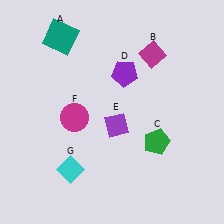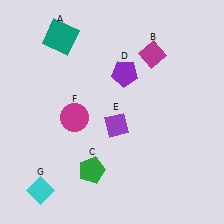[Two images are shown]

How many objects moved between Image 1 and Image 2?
2 objects moved between the two images.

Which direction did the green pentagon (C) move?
The green pentagon (C) moved left.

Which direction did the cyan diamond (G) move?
The cyan diamond (G) moved left.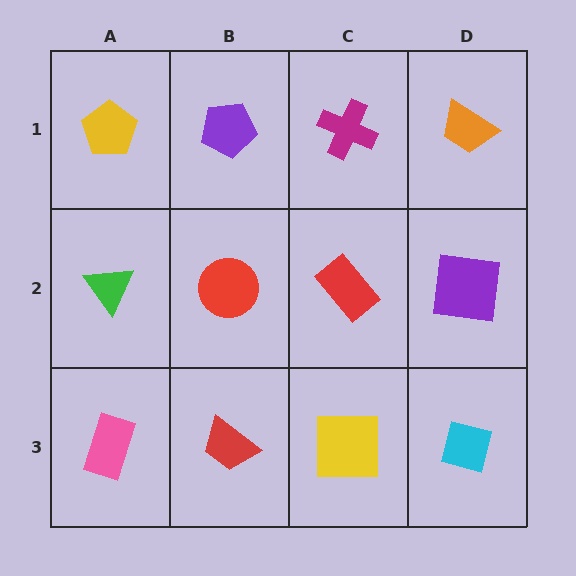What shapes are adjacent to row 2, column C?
A magenta cross (row 1, column C), a yellow square (row 3, column C), a red circle (row 2, column B), a purple square (row 2, column D).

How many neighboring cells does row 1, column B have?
3.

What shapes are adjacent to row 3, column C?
A red rectangle (row 2, column C), a red trapezoid (row 3, column B), a cyan square (row 3, column D).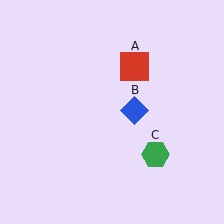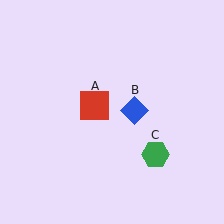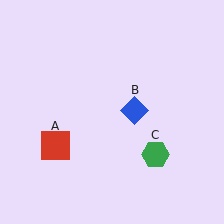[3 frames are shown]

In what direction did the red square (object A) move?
The red square (object A) moved down and to the left.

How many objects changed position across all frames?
1 object changed position: red square (object A).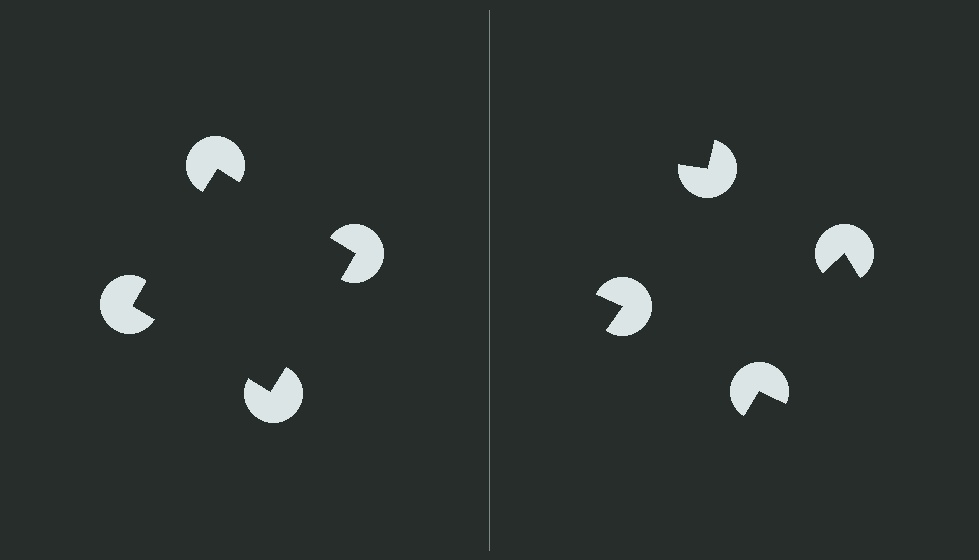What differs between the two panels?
The pac-man discs are positioned identically on both sides; only the wedge orientations differ. On the left they align to a square; on the right they are misaligned.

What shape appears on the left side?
An illusory square.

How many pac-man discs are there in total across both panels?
8 — 4 on each side.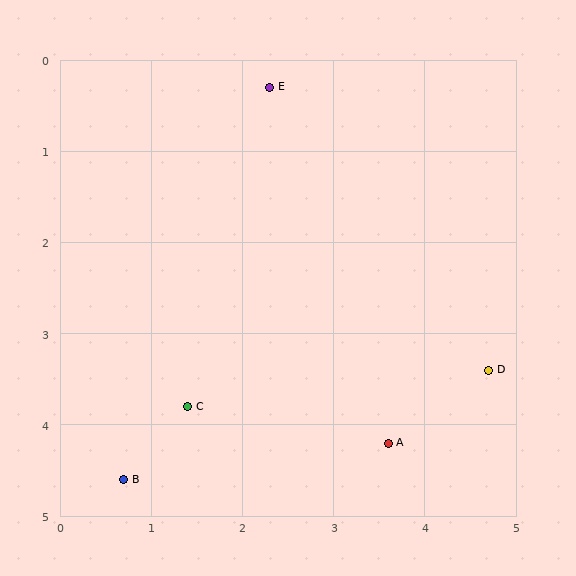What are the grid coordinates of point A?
Point A is at approximately (3.6, 4.2).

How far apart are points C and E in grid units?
Points C and E are about 3.6 grid units apart.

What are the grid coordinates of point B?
Point B is at approximately (0.7, 4.6).